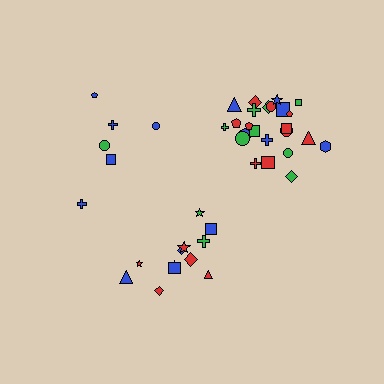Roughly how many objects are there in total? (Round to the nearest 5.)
Roughly 40 objects in total.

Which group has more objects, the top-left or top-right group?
The top-right group.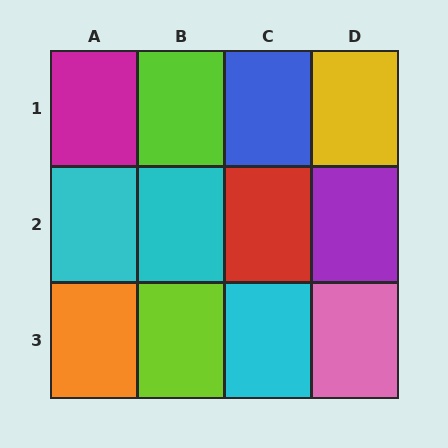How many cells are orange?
1 cell is orange.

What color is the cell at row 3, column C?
Cyan.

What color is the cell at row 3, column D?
Pink.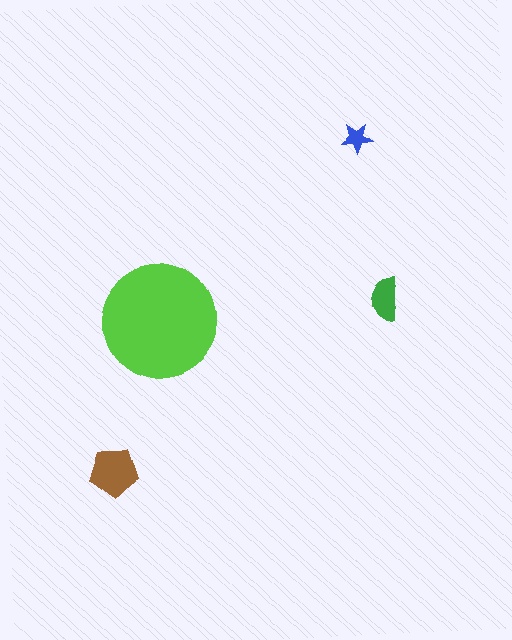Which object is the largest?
The lime circle.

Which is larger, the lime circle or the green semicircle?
The lime circle.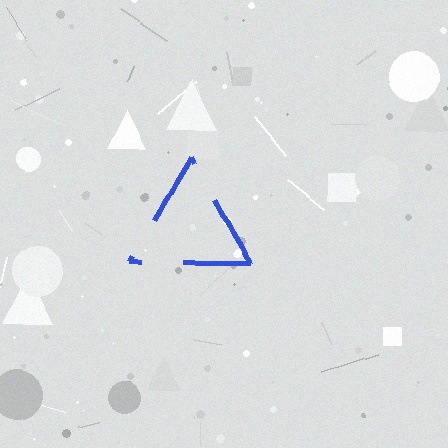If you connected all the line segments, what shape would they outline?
They would outline a triangle.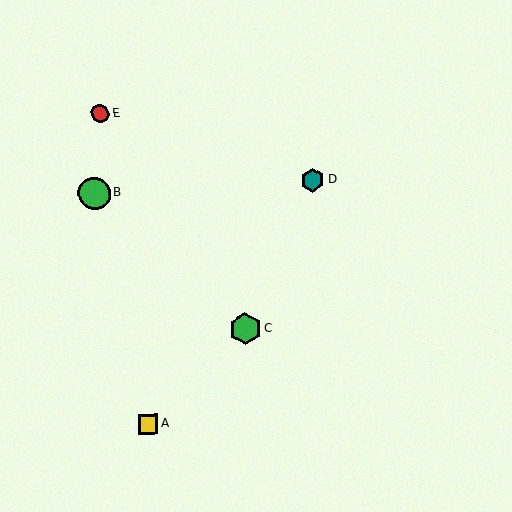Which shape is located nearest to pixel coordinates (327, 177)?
The teal hexagon (labeled D) at (313, 180) is nearest to that location.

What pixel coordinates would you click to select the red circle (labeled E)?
Click at (100, 114) to select the red circle E.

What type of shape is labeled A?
Shape A is a yellow square.